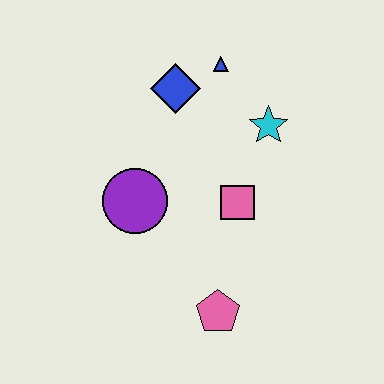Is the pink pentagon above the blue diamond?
No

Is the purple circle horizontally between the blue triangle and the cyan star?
No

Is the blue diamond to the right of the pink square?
No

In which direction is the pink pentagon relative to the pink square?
The pink pentagon is below the pink square.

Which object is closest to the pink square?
The cyan star is closest to the pink square.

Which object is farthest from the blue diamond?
The pink pentagon is farthest from the blue diamond.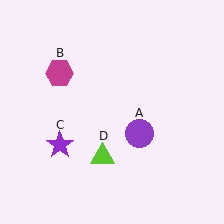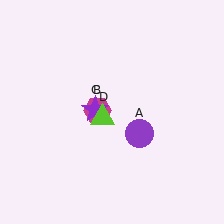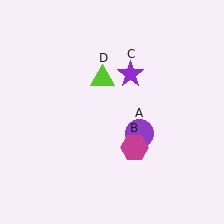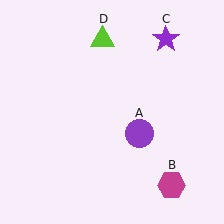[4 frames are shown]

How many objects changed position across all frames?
3 objects changed position: magenta hexagon (object B), purple star (object C), lime triangle (object D).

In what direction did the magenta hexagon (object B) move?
The magenta hexagon (object B) moved down and to the right.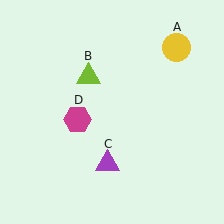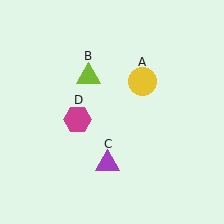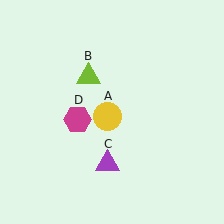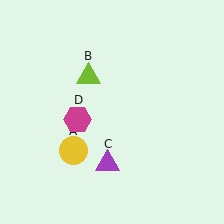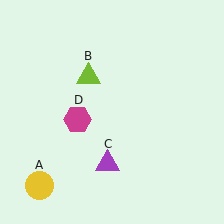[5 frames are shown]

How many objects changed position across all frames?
1 object changed position: yellow circle (object A).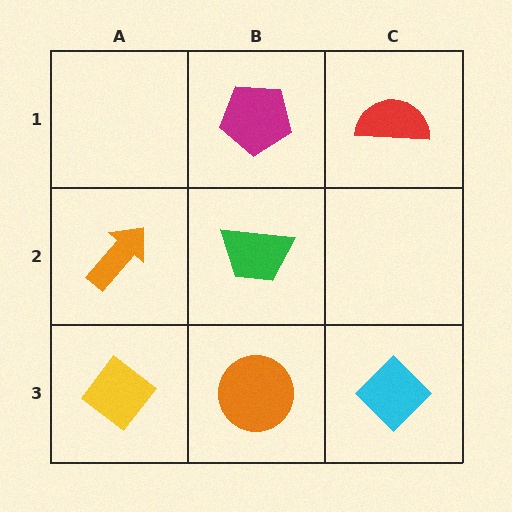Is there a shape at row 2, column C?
No, that cell is empty.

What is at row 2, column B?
A green trapezoid.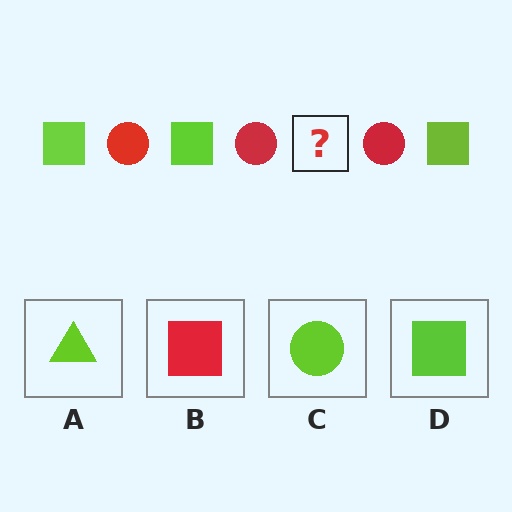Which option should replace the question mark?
Option D.